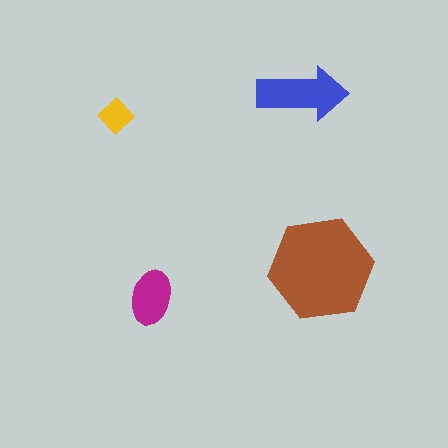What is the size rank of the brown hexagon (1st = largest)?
1st.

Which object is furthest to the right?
The brown hexagon is rightmost.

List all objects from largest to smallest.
The brown hexagon, the blue arrow, the magenta ellipse, the yellow diamond.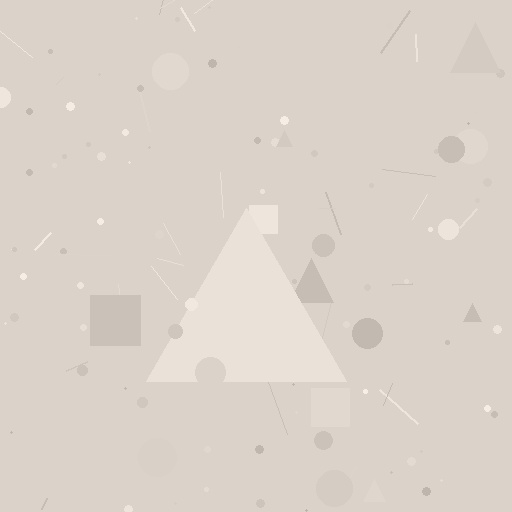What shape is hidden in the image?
A triangle is hidden in the image.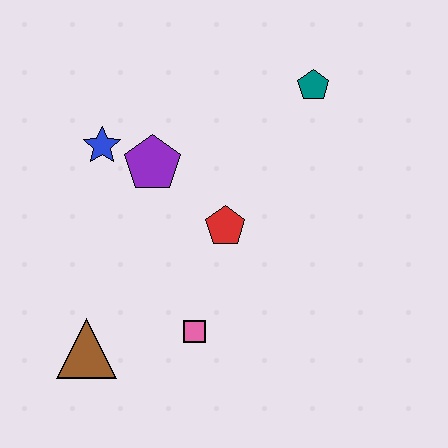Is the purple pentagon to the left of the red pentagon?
Yes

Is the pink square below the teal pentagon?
Yes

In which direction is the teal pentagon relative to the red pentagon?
The teal pentagon is above the red pentagon.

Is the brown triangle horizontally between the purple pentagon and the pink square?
No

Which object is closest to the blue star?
The purple pentagon is closest to the blue star.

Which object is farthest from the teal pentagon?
The brown triangle is farthest from the teal pentagon.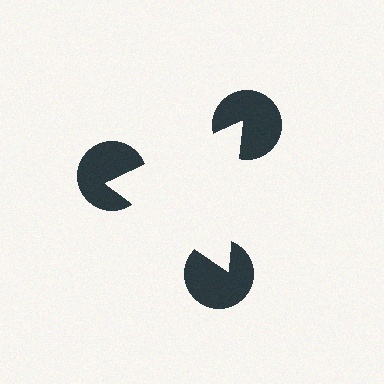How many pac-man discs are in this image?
There are 3 — one at each vertex of the illusory triangle.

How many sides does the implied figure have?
3 sides.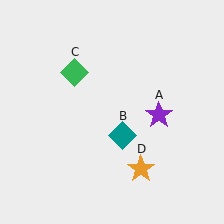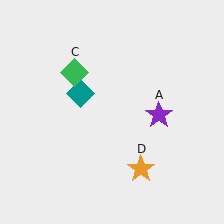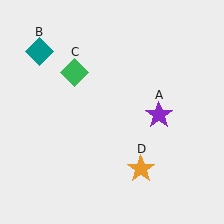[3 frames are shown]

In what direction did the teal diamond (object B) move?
The teal diamond (object B) moved up and to the left.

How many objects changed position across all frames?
1 object changed position: teal diamond (object B).